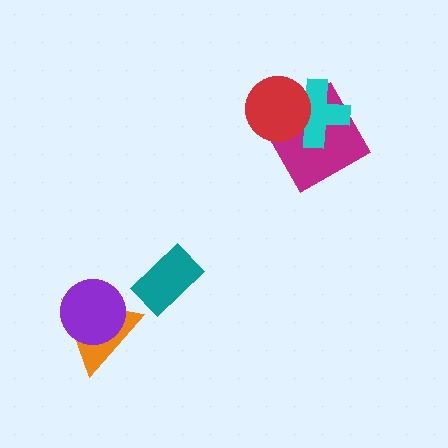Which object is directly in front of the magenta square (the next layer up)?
The cyan cross is directly in front of the magenta square.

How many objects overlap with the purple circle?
1 object overlaps with the purple circle.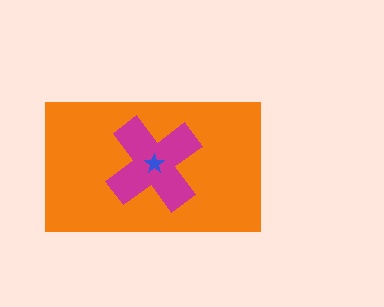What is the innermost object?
The blue star.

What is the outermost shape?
The orange rectangle.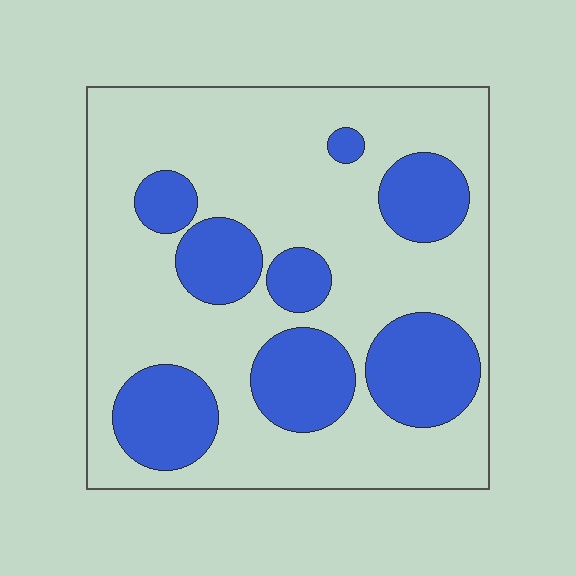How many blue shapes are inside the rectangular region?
8.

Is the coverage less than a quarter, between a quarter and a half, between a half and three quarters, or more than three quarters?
Between a quarter and a half.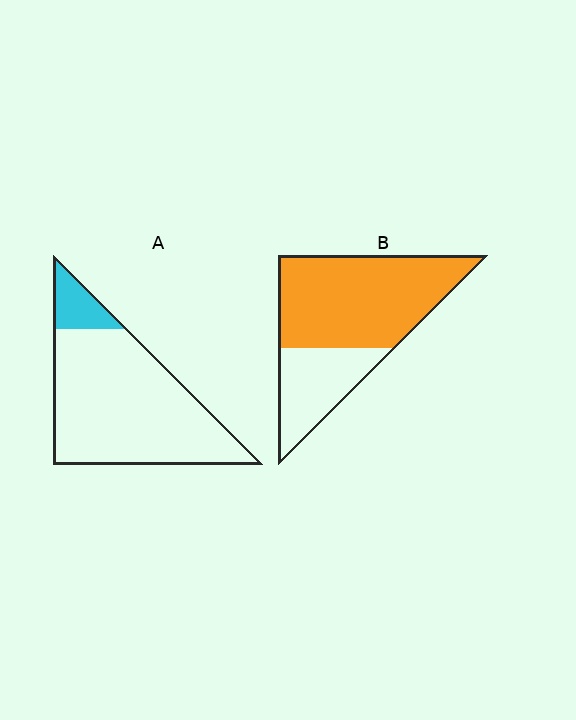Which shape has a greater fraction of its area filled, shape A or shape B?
Shape B.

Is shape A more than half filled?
No.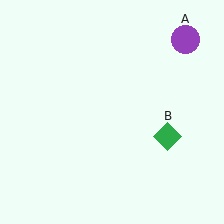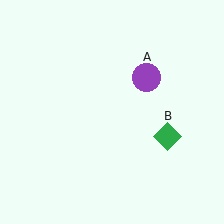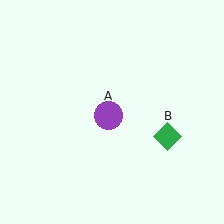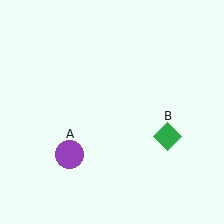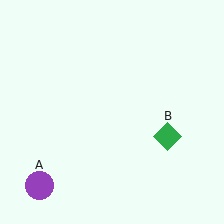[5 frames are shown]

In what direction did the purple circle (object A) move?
The purple circle (object A) moved down and to the left.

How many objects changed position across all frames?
1 object changed position: purple circle (object A).